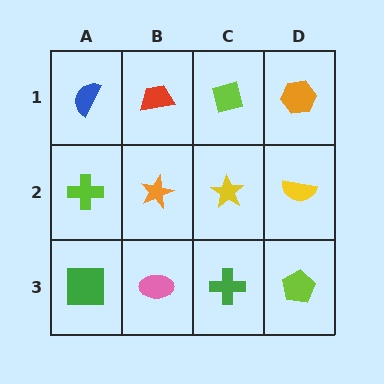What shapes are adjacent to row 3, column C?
A yellow star (row 2, column C), a pink ellipse (row 3, column B), a lime pentagon (row 3, column D).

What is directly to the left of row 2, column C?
An orange star.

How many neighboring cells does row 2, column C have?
4.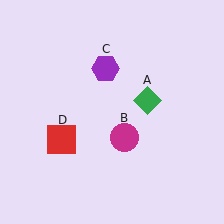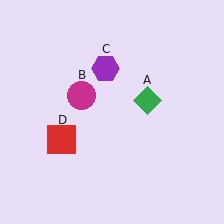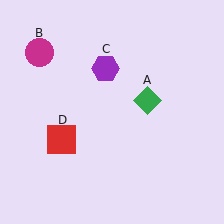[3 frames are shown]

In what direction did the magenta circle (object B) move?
The magenta circle (object B) moved up and to the left.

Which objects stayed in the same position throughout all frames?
Green diamond (object A) and purple hexagon (object C) and red square (object D) remained stationary.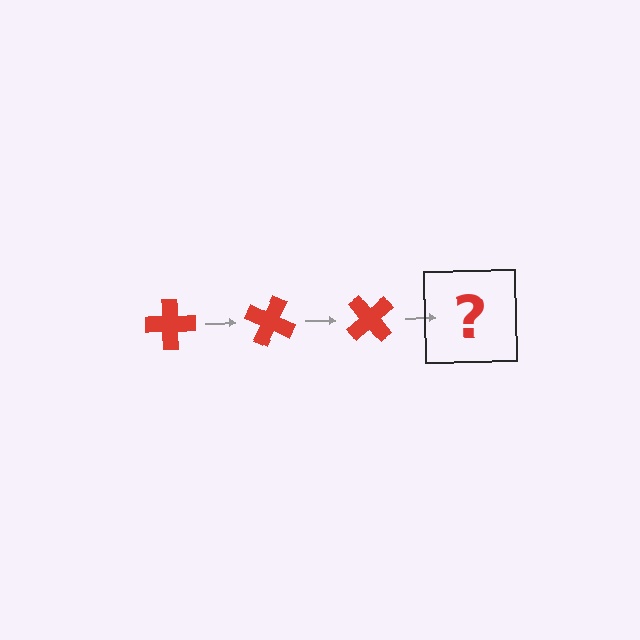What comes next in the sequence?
The next element should be a red cross rotated 75 degrees.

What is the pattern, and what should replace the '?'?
The pattern is that the cross rotates 25 degrees each step. The '?' should be a red cross rotated 75 degrees.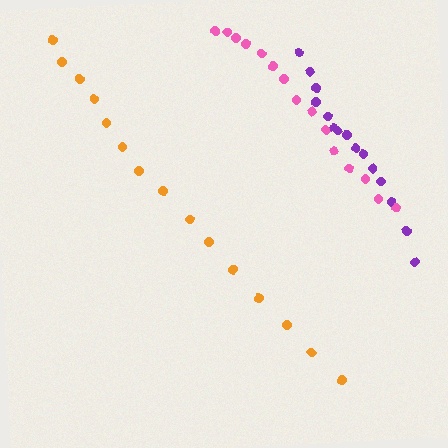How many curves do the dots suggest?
There are 3 distinct paths.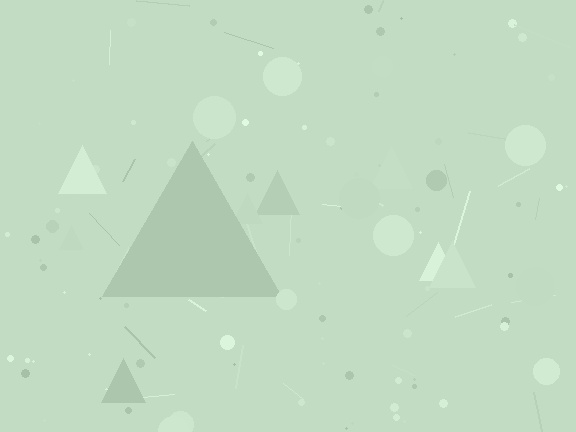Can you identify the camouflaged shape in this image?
The camouflaged shape is a triangle.